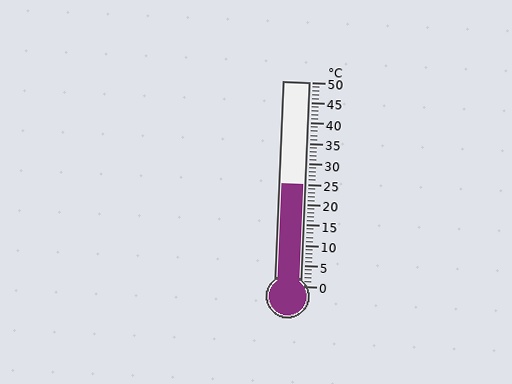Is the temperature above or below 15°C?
The temperature is above 15°C.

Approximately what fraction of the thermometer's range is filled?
The thermometer is filled to approximately 50% of its range.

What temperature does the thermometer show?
The thermometer shows approximately 25°C.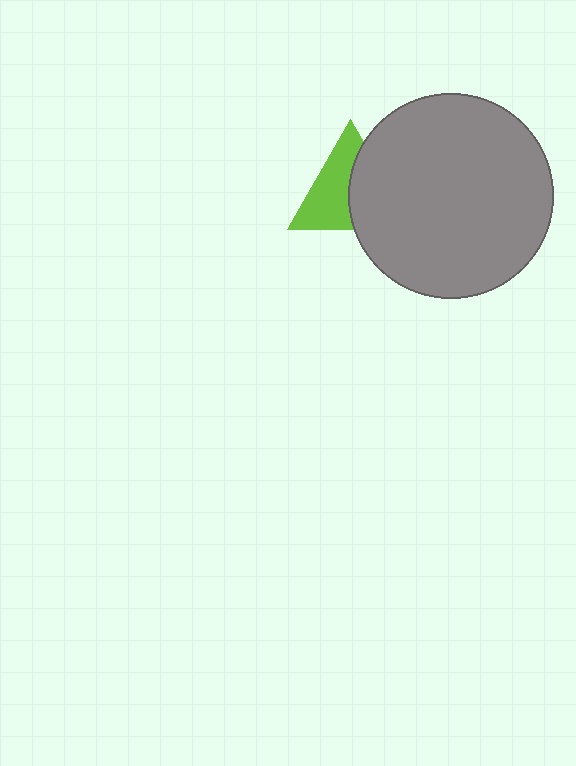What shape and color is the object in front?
The object in front is a gray circle.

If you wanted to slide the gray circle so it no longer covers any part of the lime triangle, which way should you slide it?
Slide it right — that is the most direct way to separate the two shapes.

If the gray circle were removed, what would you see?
You would see the complete lime triangle.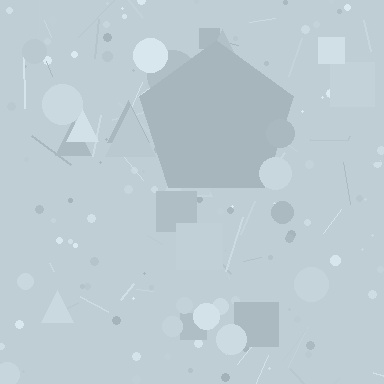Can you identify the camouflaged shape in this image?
The camouflaged shape is a pentagon.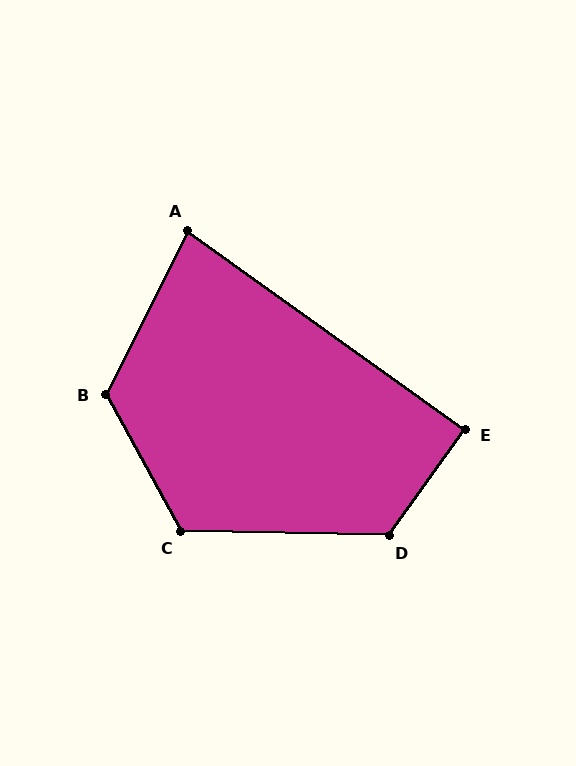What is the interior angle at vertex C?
Approximately 120 degrees (obtuse).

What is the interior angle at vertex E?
Approximately 90 degrees (approximately right).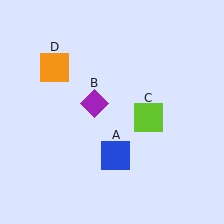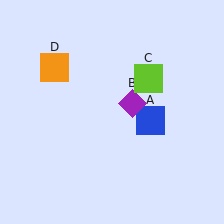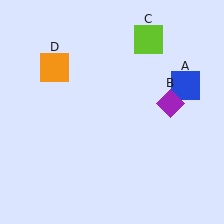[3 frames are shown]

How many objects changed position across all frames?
3 objects changed position: blue square (object A), purple diamond (object B), lime square (object C).